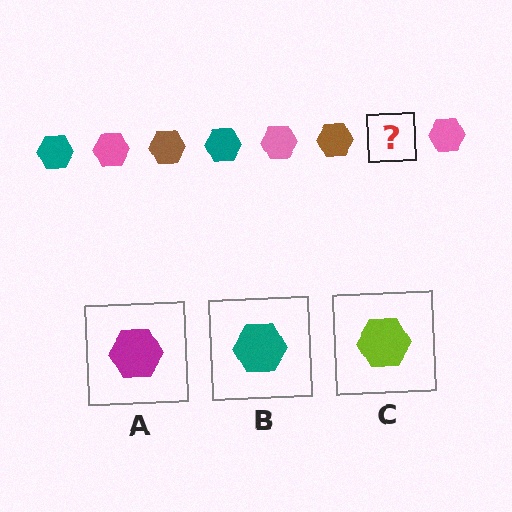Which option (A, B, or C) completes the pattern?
B.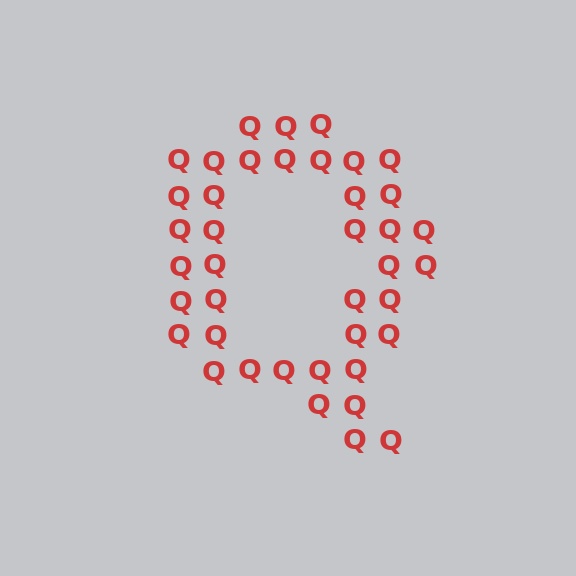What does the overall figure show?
The overall figure shows the letter Q.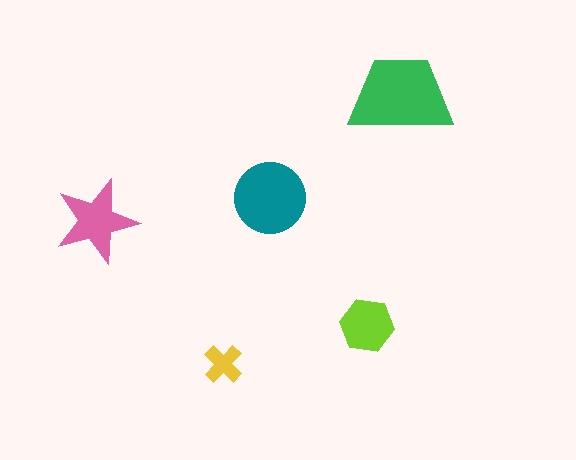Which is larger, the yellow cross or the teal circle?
The teal circle.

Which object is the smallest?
The yellow cross.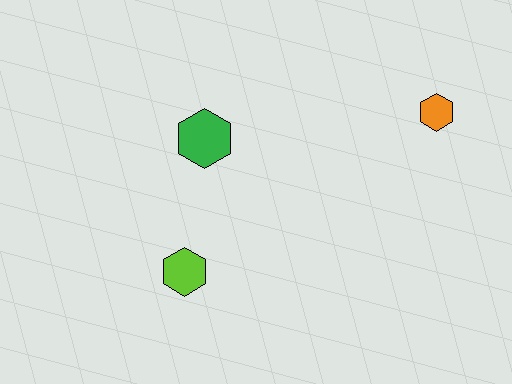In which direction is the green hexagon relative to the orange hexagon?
The green hexagon is to the left of the orange hexagon.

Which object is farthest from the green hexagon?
The orange hexagon is farthest from the green hexagon.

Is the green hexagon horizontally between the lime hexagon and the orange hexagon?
Yes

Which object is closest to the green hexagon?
The lime hexagon is closest to the green hexagon.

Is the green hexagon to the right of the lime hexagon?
Yes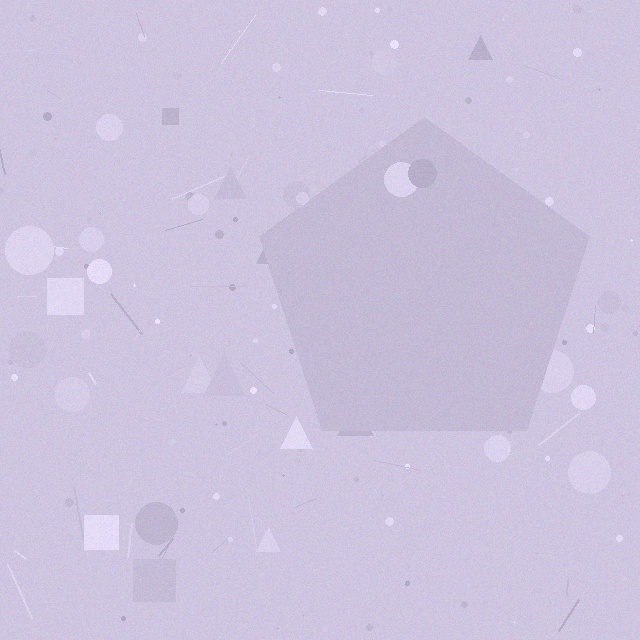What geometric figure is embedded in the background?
A pentagon is embedded in the background.